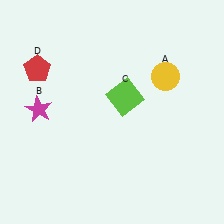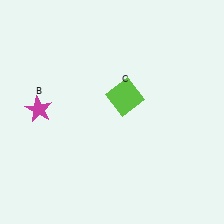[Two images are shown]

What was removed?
The red pentagon (D), the yellow circle (A) were removed in Image 2.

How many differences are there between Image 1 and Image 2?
There are 2 differences between the two images.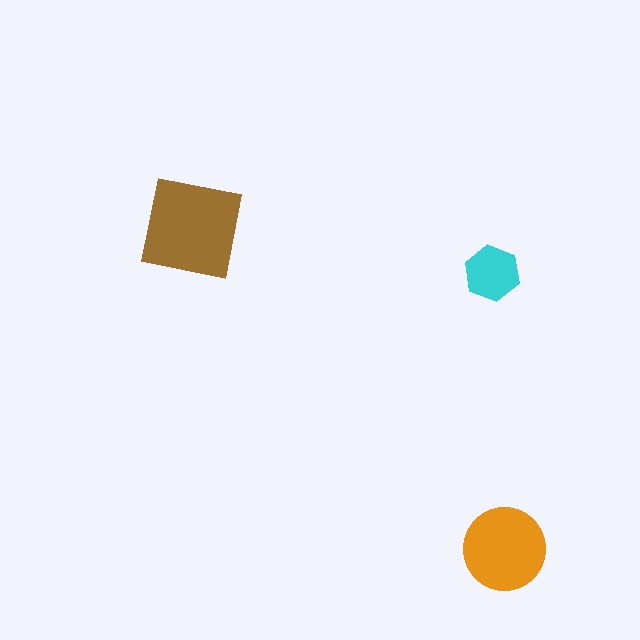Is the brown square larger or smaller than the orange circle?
Larger.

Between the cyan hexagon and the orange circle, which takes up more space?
The orange circle.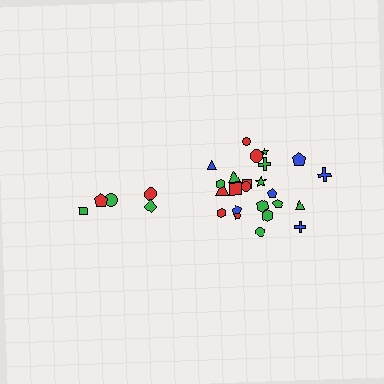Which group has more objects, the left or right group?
The right group.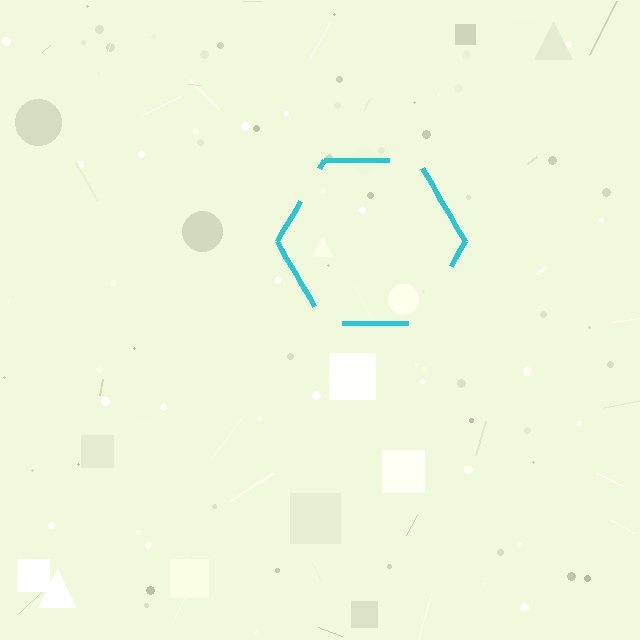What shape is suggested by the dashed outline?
The dashed outline suggests a hexagon.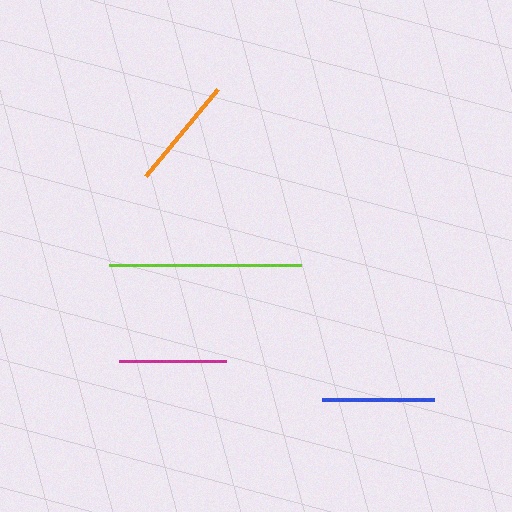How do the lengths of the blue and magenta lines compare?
The blue and magenta lines are approximately the same length.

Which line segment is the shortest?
The magenta line is the shortest at approximately 107 pixels.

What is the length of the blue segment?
The blue segment is approximately 112 pixels long.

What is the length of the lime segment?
The lime segment is approximately 192 pixels long.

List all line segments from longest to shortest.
From longest to shortest: lime, orange, blue, magenta.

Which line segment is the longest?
The lime line is the longest at approximately 192 pixels.